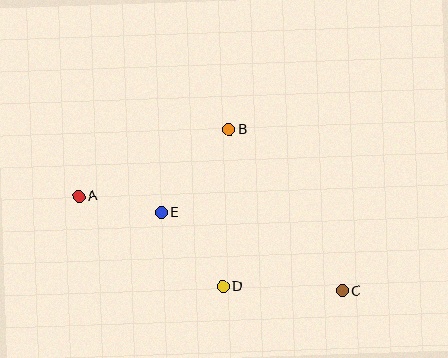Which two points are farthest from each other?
Points A and C are farthest from each other.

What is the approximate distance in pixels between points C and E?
The distance between C and E is approximately 197 pixels.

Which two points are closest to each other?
Points A and E are closest to each other.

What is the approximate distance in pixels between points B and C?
The distance between B and C is approximately 197 pixels.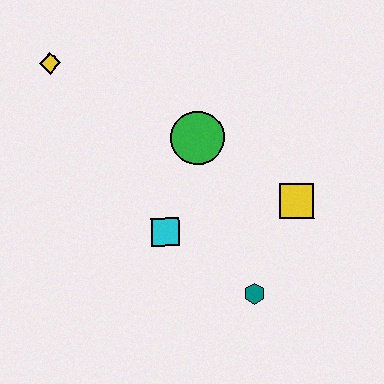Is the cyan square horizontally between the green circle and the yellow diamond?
Yes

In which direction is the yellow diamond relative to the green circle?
The yellow diamond is to the left of the green circle.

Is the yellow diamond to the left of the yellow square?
Yes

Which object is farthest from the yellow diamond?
The teal hexagon is farthest from the yellow diamond.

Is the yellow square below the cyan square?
No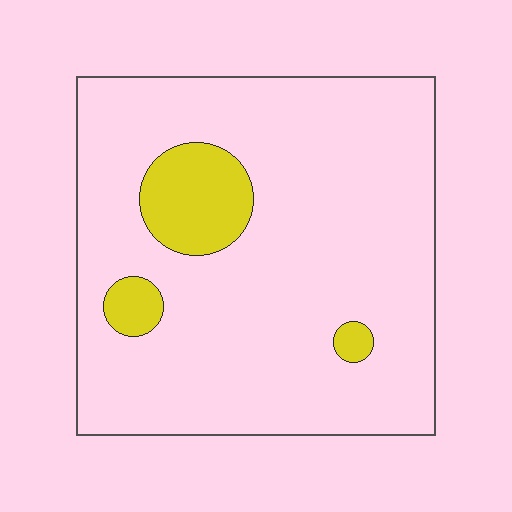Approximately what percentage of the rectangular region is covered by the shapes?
Approximately 10%.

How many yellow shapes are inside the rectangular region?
3.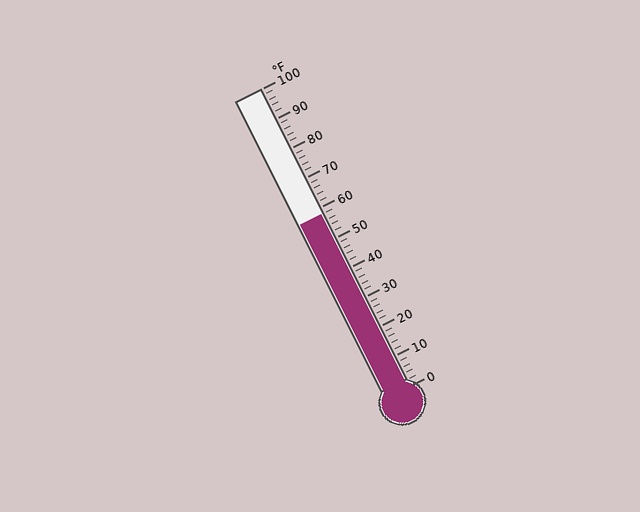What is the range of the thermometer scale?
The thermometer scale ranges from 0°F to 100°F.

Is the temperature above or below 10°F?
The temperature is above 10°F.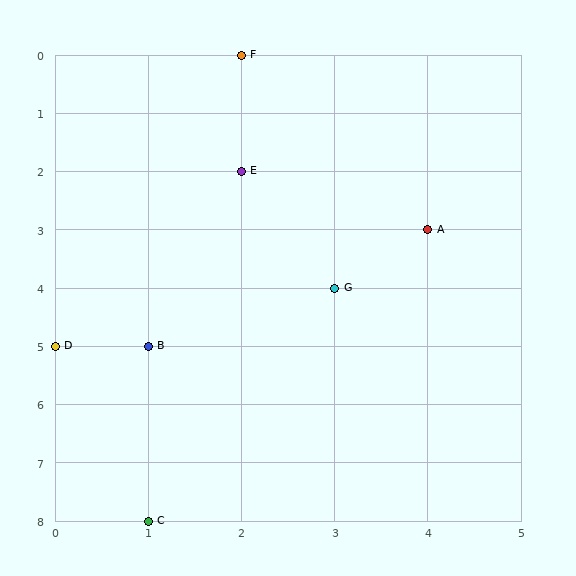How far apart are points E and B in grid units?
Points E and B are 1 column and 3 rows apart (about 3.2 grid units diagonally).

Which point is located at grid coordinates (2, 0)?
Point F is at (2, 0).